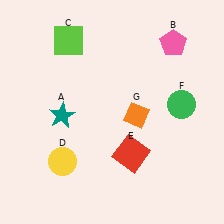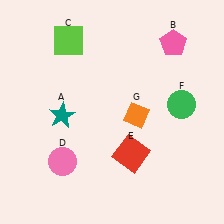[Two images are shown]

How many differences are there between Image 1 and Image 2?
There is 1 difference between the two images.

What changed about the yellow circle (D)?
In Image 1, D is yellow. In Image 2, it changed to pink.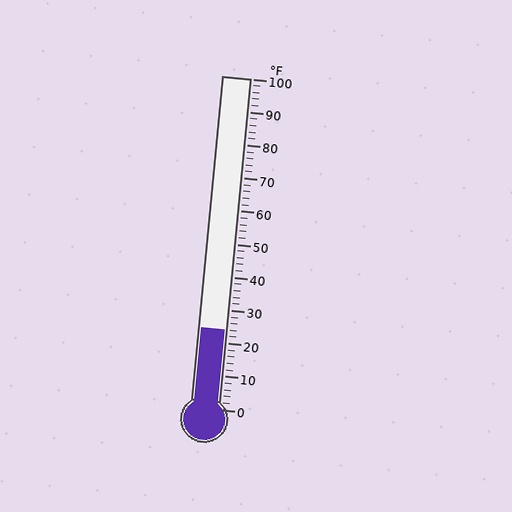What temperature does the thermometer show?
The thermometer shows approximately 24°F.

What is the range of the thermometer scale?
The thermometer scale ranges from 0°F to 100°F.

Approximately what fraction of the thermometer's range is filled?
The thermometer is filled to approximately 25% of its range.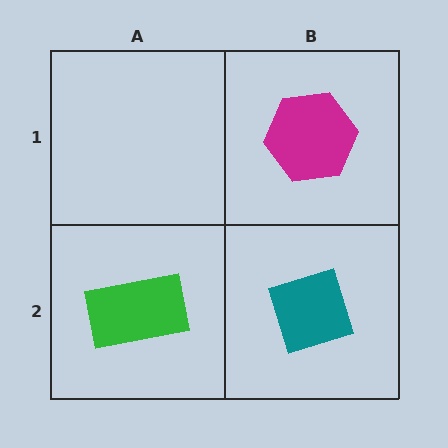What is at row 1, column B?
A magenta hexagon.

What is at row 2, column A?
A green rectangle.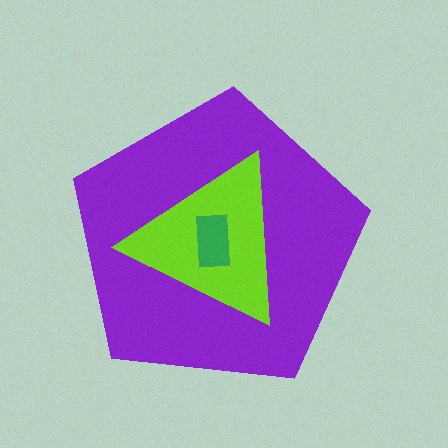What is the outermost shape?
The purple pentagon.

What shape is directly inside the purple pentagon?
The lime triangle.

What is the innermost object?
The green rectangle.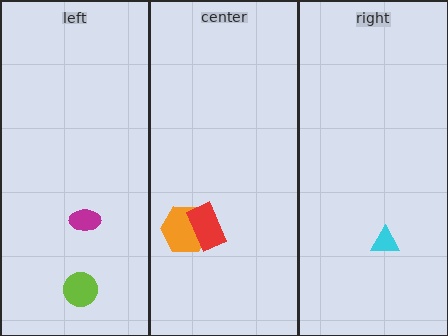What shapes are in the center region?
The orange hexagon, the red rectangle.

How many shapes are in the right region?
1.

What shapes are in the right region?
The cyan triangle.